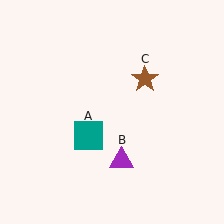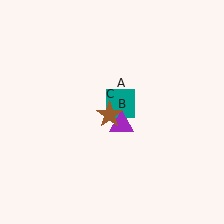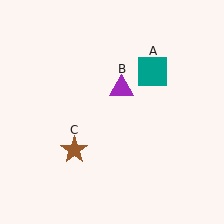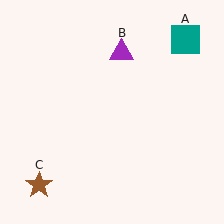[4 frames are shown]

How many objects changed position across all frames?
3 objects changed position: teal square (object A), purple triangle (object B), brown star (object C).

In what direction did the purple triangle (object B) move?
The purple triangle (object B) moved up.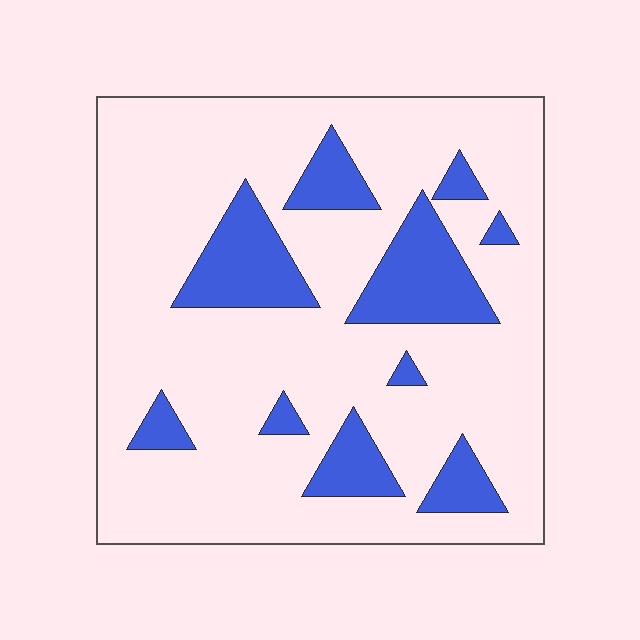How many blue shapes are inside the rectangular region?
10.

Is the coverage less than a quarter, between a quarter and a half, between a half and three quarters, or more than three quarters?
Less than a quarter.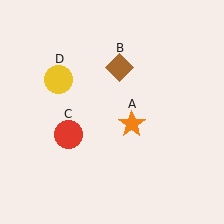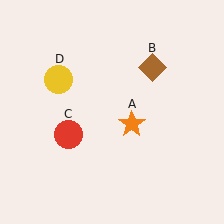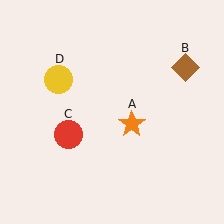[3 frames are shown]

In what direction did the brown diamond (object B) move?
The brown diamond (object B) moved right.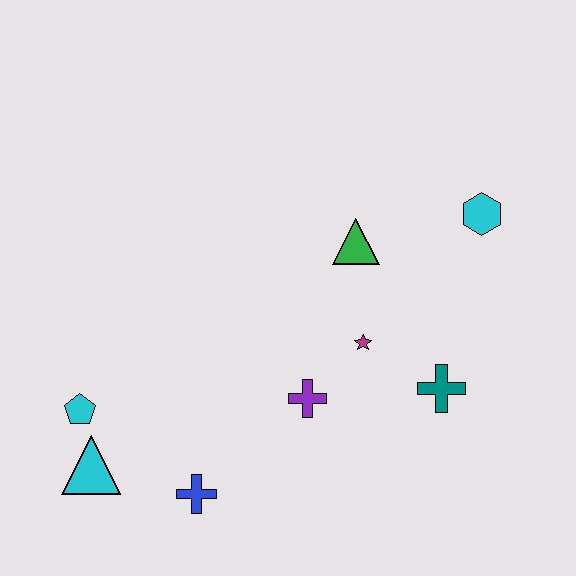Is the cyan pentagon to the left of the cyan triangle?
Yes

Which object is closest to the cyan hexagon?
The green triangle is closest to the cyan hexagon.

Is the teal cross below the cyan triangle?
No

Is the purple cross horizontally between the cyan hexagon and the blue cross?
Yes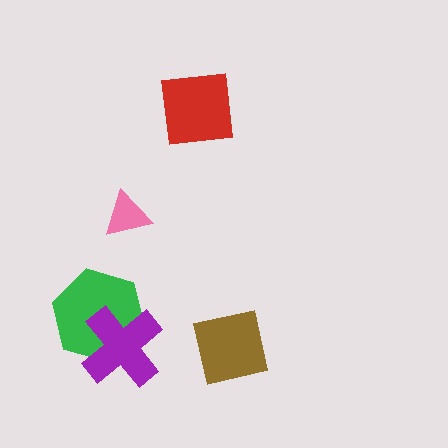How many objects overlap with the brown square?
0 objects overlap with the brown square.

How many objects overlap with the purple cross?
1 object overlaps with the purple cross.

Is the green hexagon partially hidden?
Yes, it is partially covered by another shape.